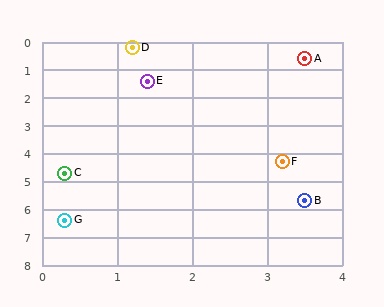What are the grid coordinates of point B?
Point B is at approximately (3.5, 5.7).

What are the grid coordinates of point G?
Point G is at approximately (0.3, 6.4).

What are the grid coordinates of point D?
Point D is at approximately (1.2, 0.2).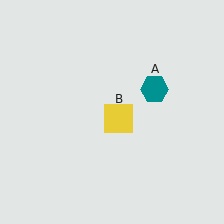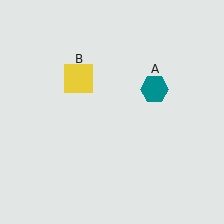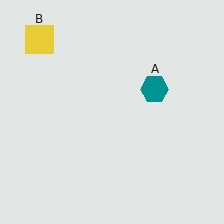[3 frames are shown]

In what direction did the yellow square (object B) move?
The yellow square (object B) moved up and to the left.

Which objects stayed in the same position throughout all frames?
Teal hexagon (object A) remained stationary.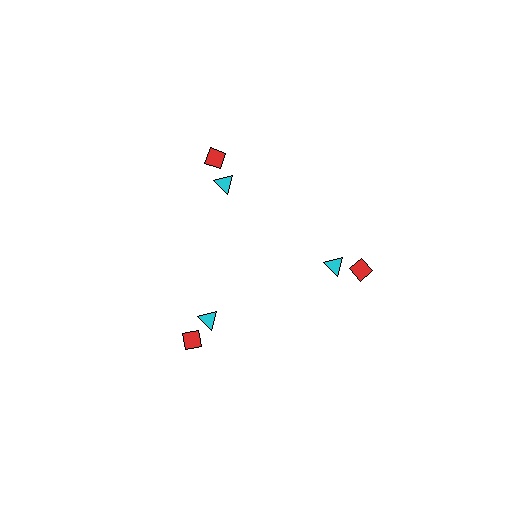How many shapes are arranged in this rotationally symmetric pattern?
There are 6 shapes, arranged in 3 groups of 2.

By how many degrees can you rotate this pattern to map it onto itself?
The pattern maps onto itself every 120 degrees of rotation.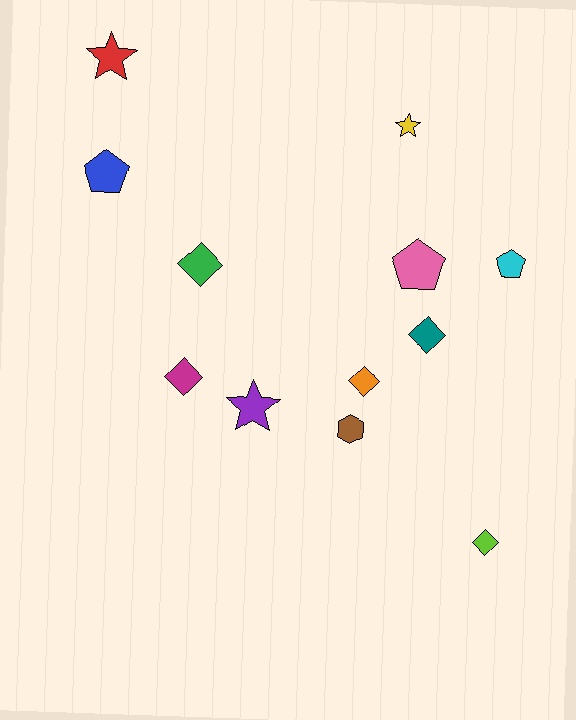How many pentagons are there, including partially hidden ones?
There are 3 pentagons.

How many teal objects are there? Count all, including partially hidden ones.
There is 1 teal object.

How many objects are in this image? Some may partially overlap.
There are 12 objects.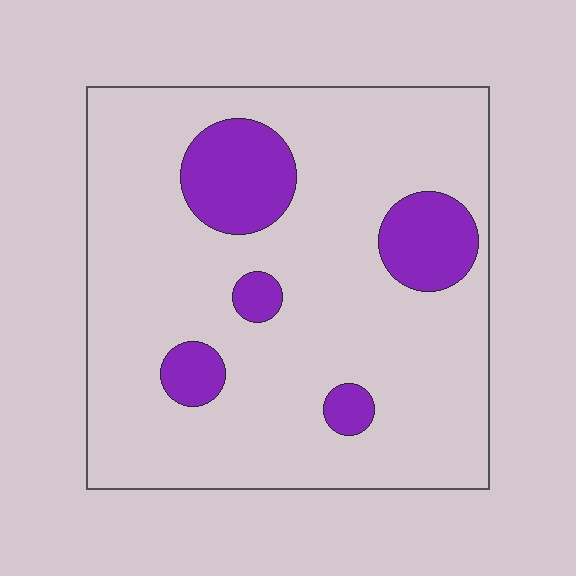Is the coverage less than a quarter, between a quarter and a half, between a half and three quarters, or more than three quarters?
Less than a quarter.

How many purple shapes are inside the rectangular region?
5.